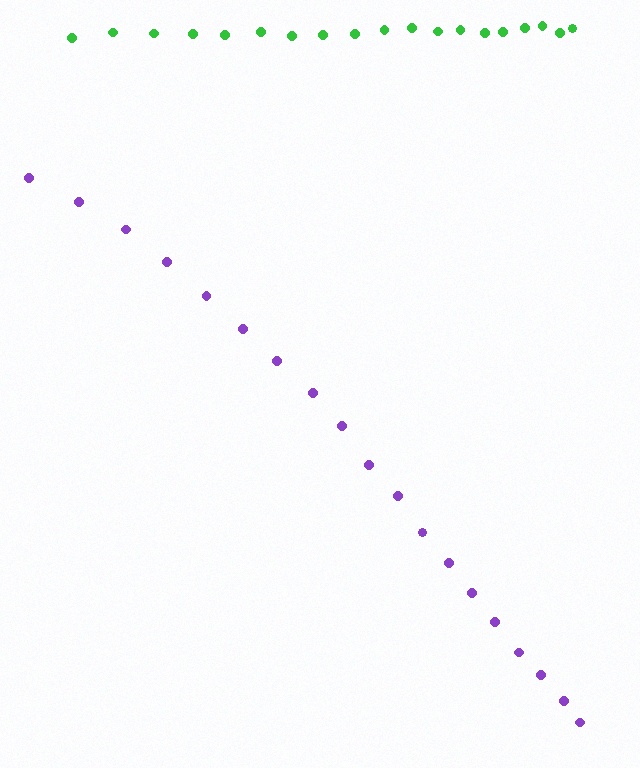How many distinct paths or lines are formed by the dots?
There are 2 distinct paths.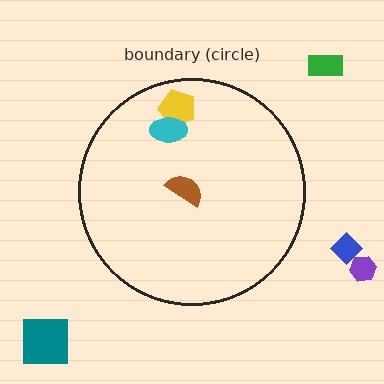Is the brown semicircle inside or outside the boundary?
Inside.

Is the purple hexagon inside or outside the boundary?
Outside.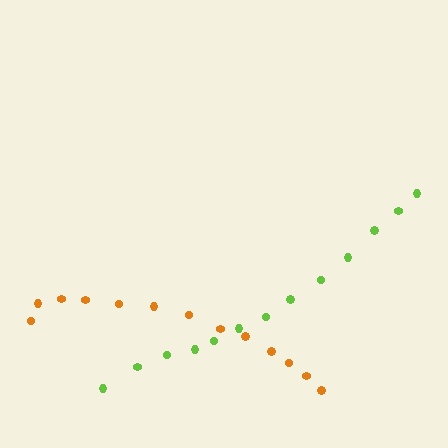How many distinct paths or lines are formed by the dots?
There are 2 distinct paths.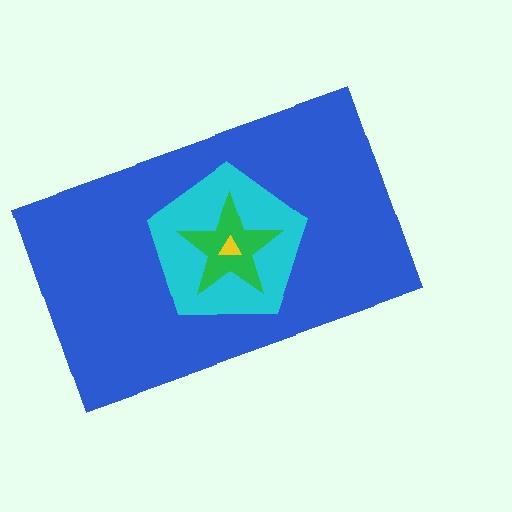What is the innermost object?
The yellow triangle.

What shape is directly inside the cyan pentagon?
The green star.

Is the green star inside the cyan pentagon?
Yes.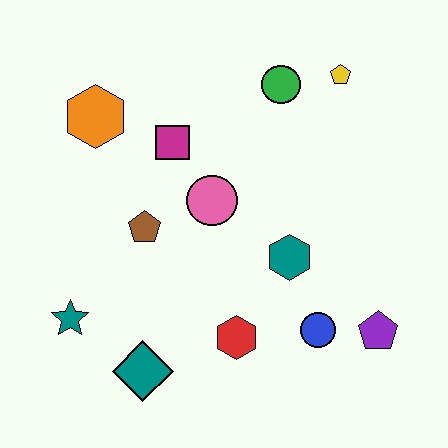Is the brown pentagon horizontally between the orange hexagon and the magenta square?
Yes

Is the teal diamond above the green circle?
No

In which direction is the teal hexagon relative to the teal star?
The teal hexagon is to the right of the teal star.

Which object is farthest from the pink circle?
The purple pentagon is farthest from the pink circle.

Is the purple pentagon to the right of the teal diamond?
Yes